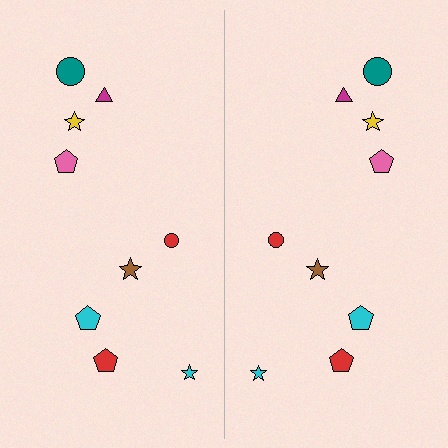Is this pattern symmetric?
Yes, this pattern has bilateral (reflection) symmetry.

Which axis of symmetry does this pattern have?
The pattern has a vertical axis of symmetry running through the center of the image.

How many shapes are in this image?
There are 18 shapes in this image.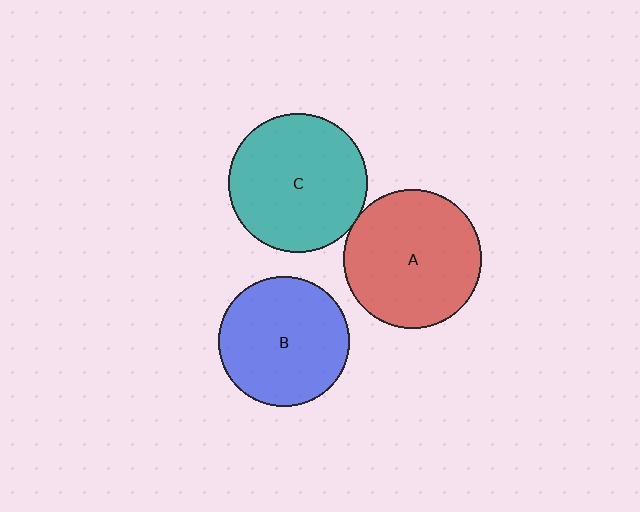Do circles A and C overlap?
Yes.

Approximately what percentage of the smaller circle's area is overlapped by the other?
Approximately 5%.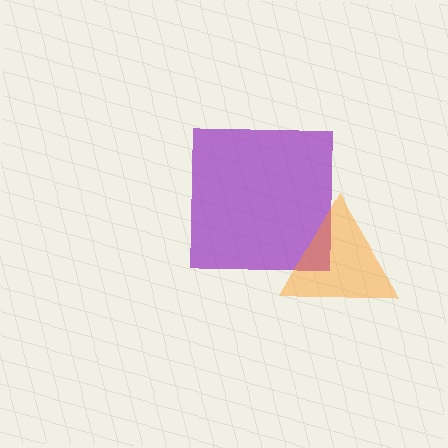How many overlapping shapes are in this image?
There are 2 overlapping shapes in the image.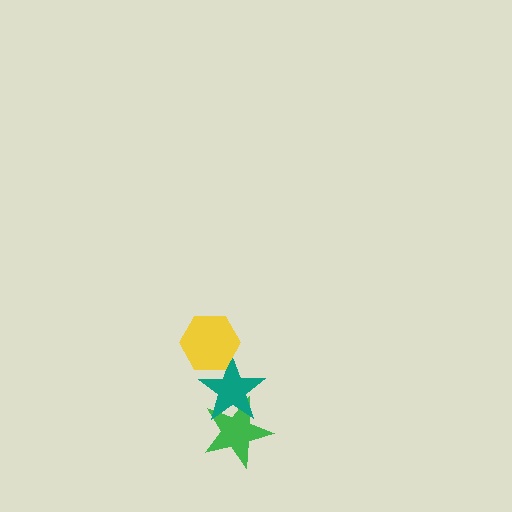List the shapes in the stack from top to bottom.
From top to bottom: the yellow hexagon, the teal star, the green star.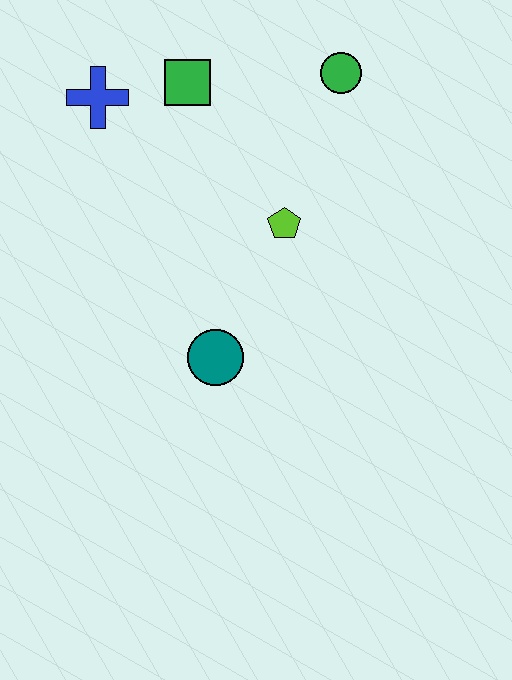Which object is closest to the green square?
The blue cross is closest to the green square.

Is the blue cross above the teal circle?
Yes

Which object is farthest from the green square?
The teal circle is farthest from the green square.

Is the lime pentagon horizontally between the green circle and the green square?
Yes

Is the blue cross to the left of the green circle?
Yes